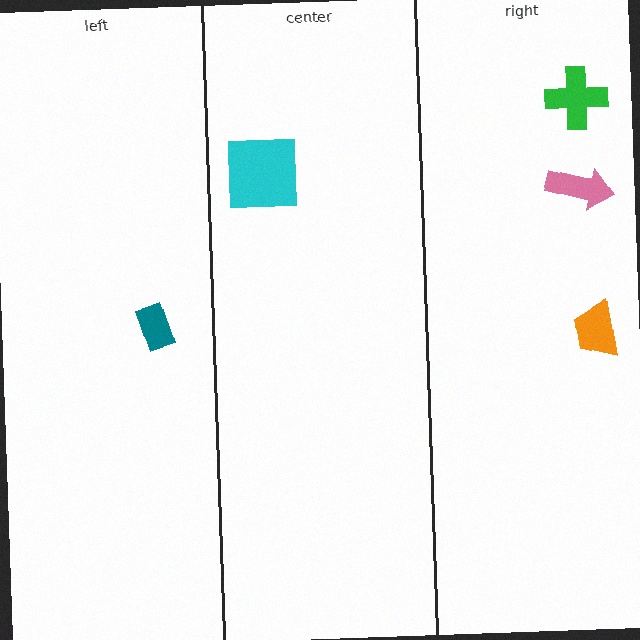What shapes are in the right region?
The orange trapezoid, the green cross, the pink arrow.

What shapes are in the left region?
The teal rectangle.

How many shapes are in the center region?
1.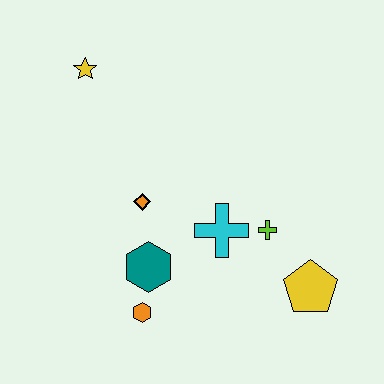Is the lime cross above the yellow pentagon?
Yes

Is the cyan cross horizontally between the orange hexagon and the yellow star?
No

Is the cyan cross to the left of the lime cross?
Yes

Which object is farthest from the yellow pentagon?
The yellow star is farthest from the yellow pentagon.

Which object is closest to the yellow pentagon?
The lime cross is closest to the yellow pentagon.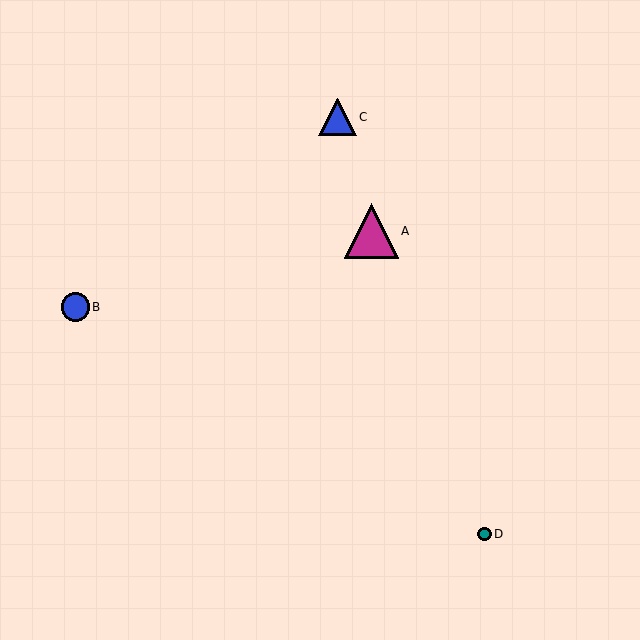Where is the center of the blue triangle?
The center of the blue triangle is at (337, 117).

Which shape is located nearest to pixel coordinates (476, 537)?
The teal circle (labeled D) at (484, 534) is nearest to that location.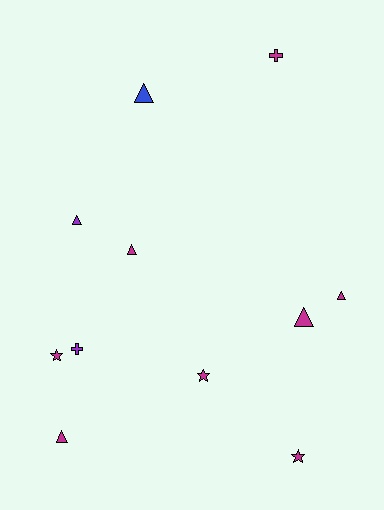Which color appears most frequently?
Magenta, with 8 objects.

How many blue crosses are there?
There are no blue crosses.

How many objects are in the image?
There are 11 objects.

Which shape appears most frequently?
Triangle, with 6 objects.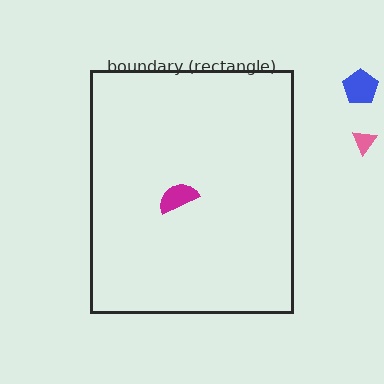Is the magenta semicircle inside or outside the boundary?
Inside.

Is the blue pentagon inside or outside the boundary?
Outside.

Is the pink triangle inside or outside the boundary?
Outside.